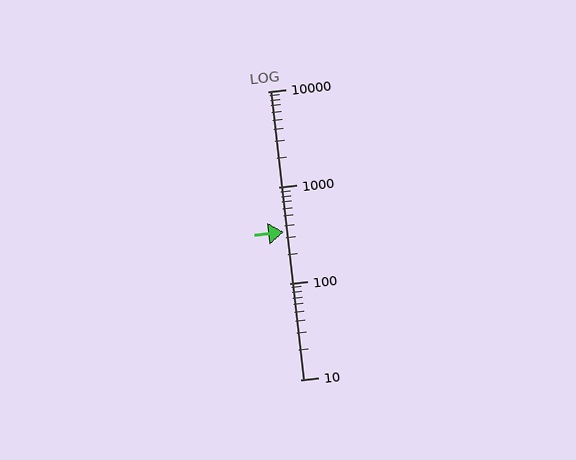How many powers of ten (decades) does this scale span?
The scale spans 3 decades, from 10 to 10000.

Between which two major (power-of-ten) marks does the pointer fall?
The pointer is between 100 and 1000.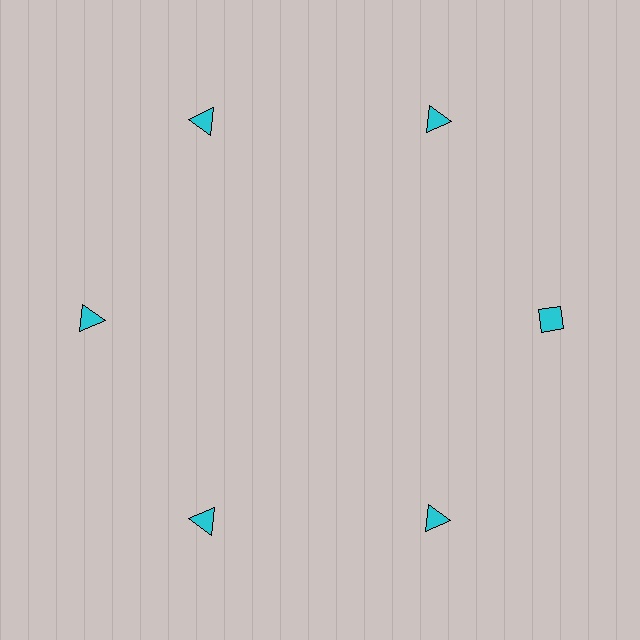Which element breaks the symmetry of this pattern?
The cyan diamond at roughly the 3 o'clock position breaks the symmetry. All other shapes are cyan triangles.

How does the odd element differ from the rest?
It has a different shape: diamond instead of triangle.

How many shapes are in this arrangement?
There are 6 shapes arranged in a ring pattern.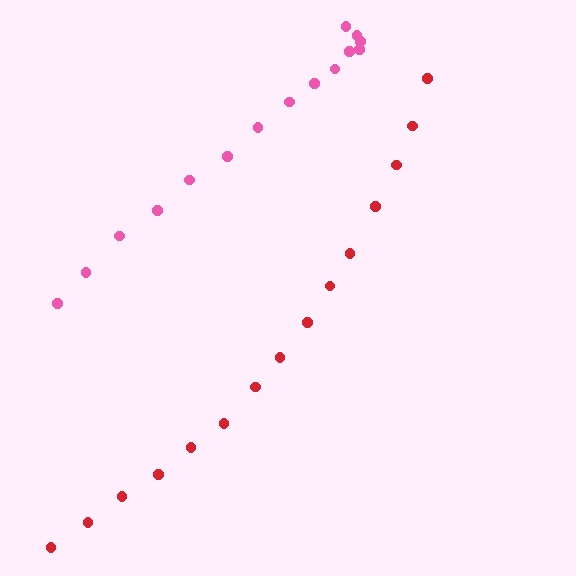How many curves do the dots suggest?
There are 2 distinct paths.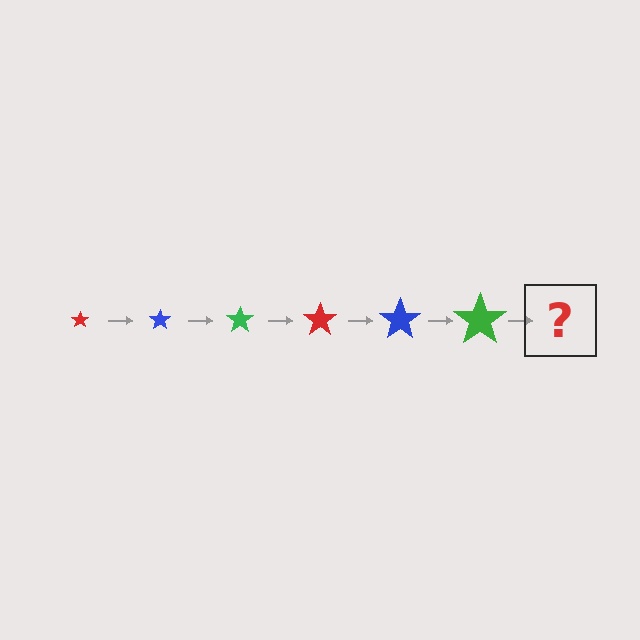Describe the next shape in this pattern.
It should be a red star, larger than the previous one.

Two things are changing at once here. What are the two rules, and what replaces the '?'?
The two rules are that the star grows larger each step and the color cycles through red, blue, and green. The '?' should be a red star, larger than the previous one.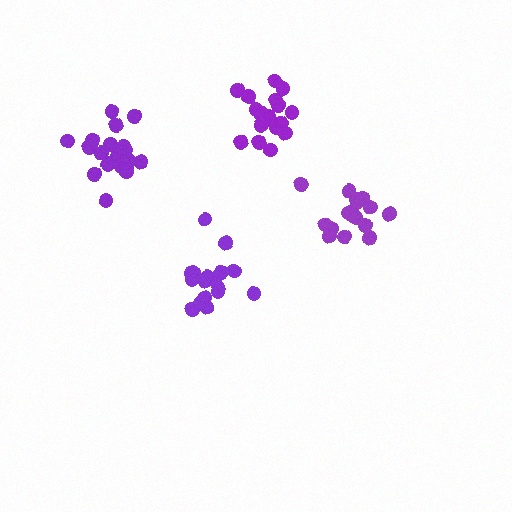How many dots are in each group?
Group 1: 21 dots, Group 2: 18 dots, Group 3: 19 dots, Group 4: 17 dots (75 total).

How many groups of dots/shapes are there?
There are 4 groups.